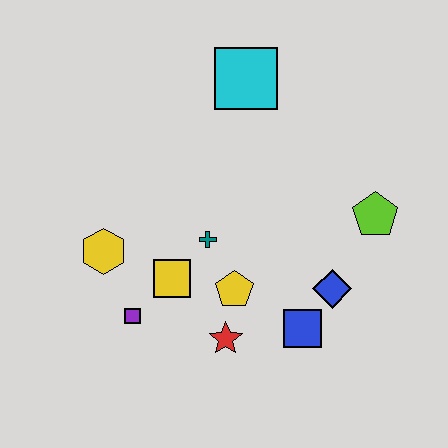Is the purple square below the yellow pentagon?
Yes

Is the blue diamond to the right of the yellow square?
Yes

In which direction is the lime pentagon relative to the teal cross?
The lime pentagon is to the right of the teal cross.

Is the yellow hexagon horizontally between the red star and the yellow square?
No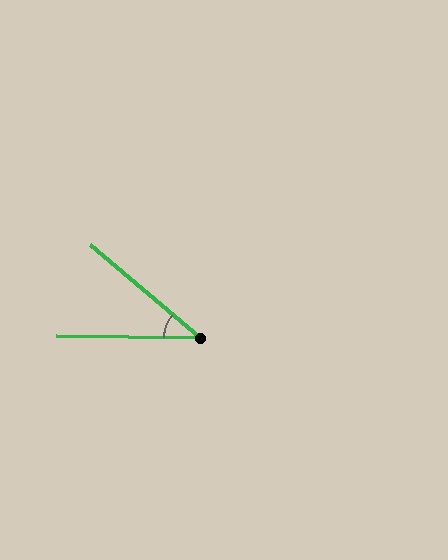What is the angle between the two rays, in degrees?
Approximately 39 degrees.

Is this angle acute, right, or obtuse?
It is acute.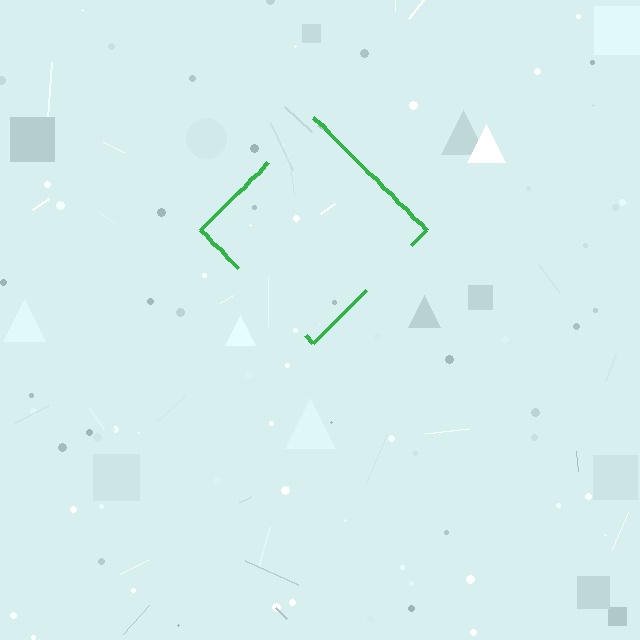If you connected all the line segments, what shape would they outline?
They would outline a diamond.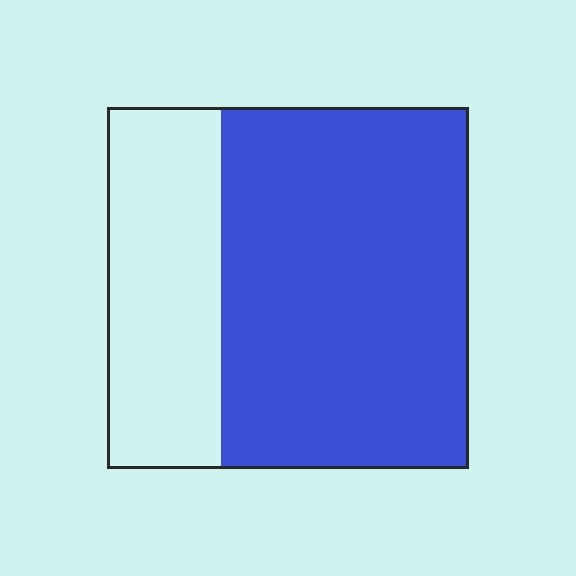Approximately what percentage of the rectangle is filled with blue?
Approximately 70%.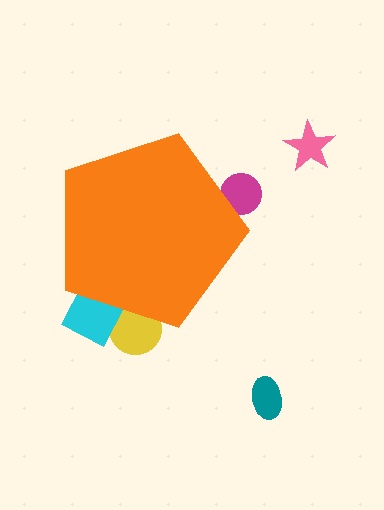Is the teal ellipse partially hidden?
No, the teal ellipse is fully visible.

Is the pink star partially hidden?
No, the pink star is fully visible.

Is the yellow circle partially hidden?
Yes, the yellow circle is partially hidden behind the orange pentagon.